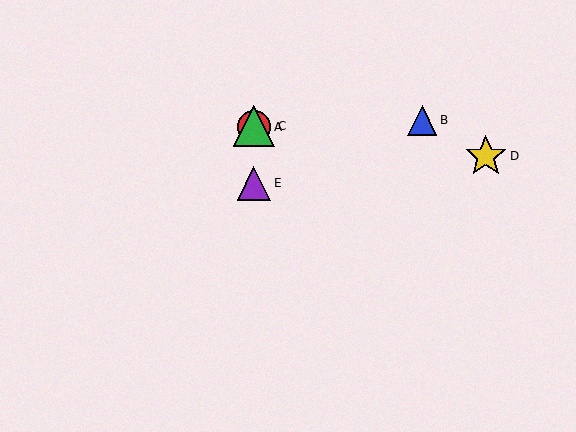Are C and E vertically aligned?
Yes, both are at x≈254.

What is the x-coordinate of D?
Object D is at x≈486.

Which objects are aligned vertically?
Objects A, C, E are aligned vertically.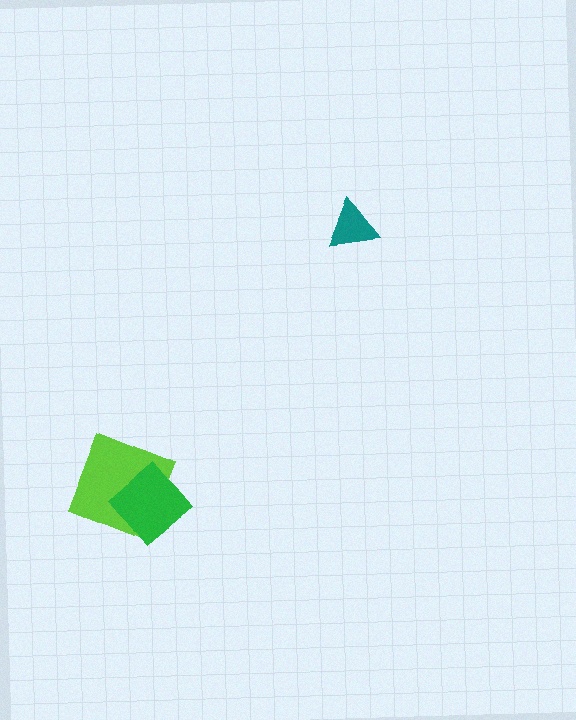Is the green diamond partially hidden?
No, no other shape covers it.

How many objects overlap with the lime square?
1 object overlaps with the lime square.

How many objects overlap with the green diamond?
1 object overlaps with the green diamond.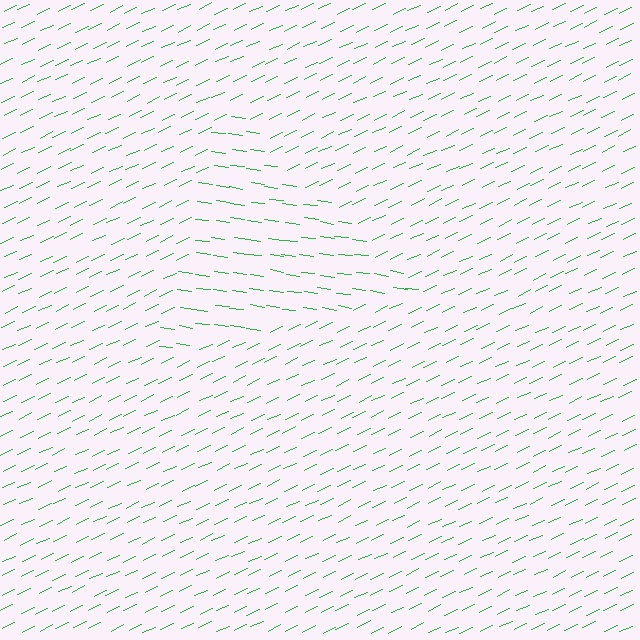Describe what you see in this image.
The image is filled with small green line segments. A triangle region in the image has lines oriented differently from the surrounding lines, creating a visible texture boundary.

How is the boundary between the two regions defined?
The boundary is defined purely by a change in line orientation (approximately 33 degrees difference). All lines are the same color and thickness.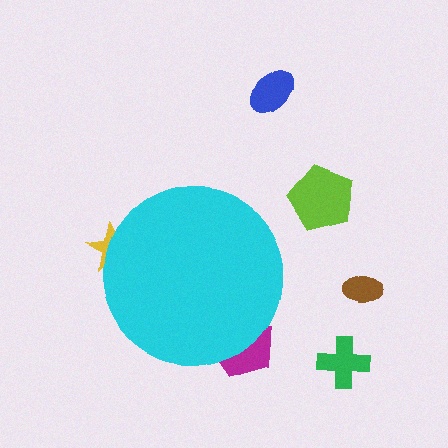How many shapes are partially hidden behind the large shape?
2 shapes are partially hidden.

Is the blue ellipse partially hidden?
No, the blue ellipse is fully visible.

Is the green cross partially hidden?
No, the green cross is fully visible.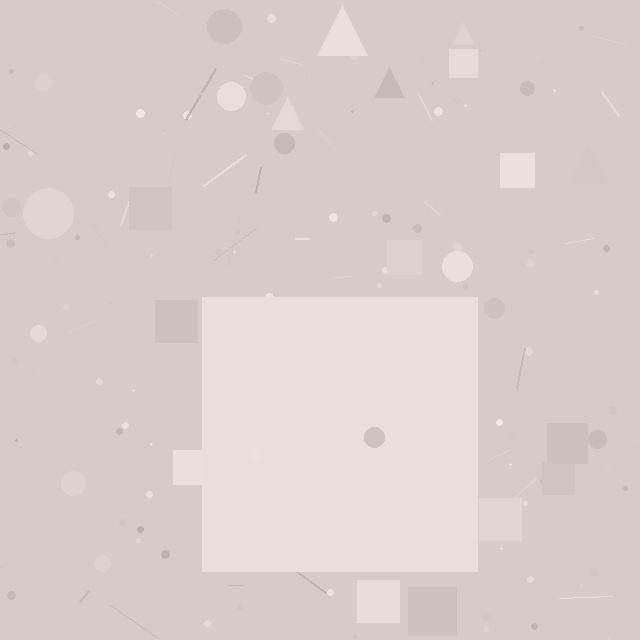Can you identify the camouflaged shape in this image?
The camouflaged shape is a square.